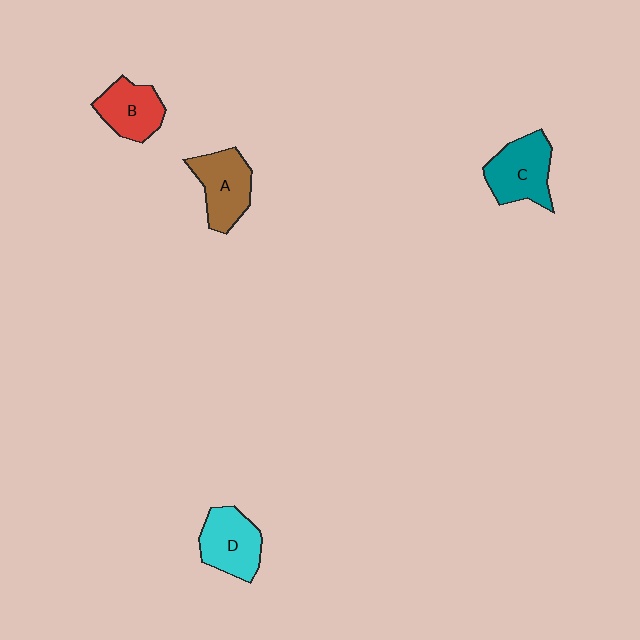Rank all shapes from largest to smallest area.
From largest to smallest: C (teal), A (brown), D (cyan), B (red).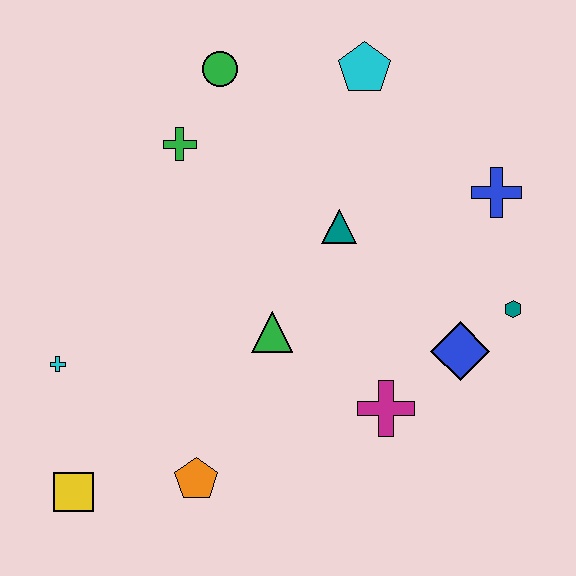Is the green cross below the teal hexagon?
No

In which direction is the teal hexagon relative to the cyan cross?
The teal hexagon is to the right of the cyan cross.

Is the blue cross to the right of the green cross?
Yes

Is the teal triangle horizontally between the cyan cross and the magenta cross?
Yes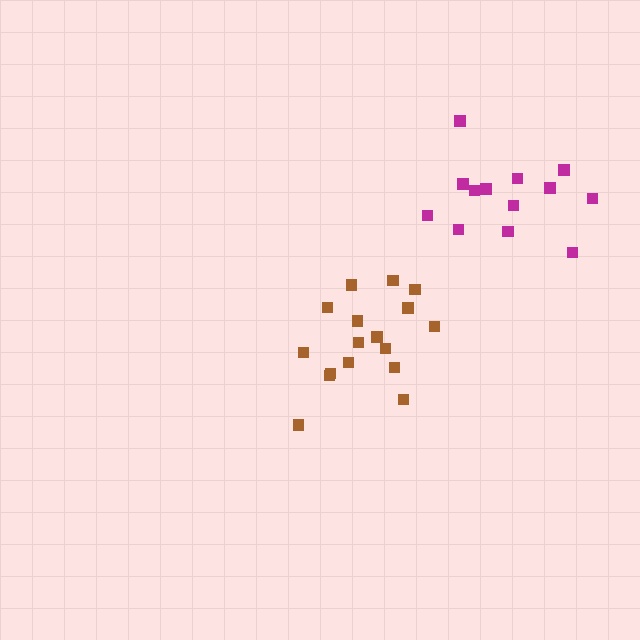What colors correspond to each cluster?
The clusters are colored: brown, magenta.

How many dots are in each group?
Group 1: 17 dots, Group 2: 13 dots (30 total).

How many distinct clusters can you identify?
There are 2 distinct clusters.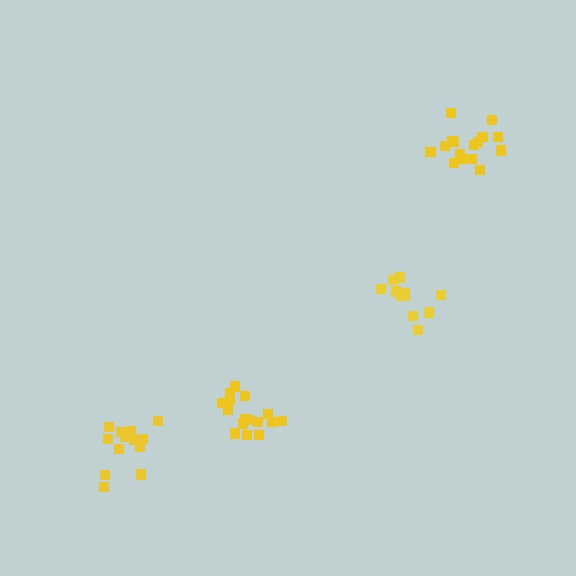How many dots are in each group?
Group 1: 16 dots, Group 2: 11 dots, Group 3: 13 dots, Group 4: 16 dots (56 total).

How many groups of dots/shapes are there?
There are 4 groups.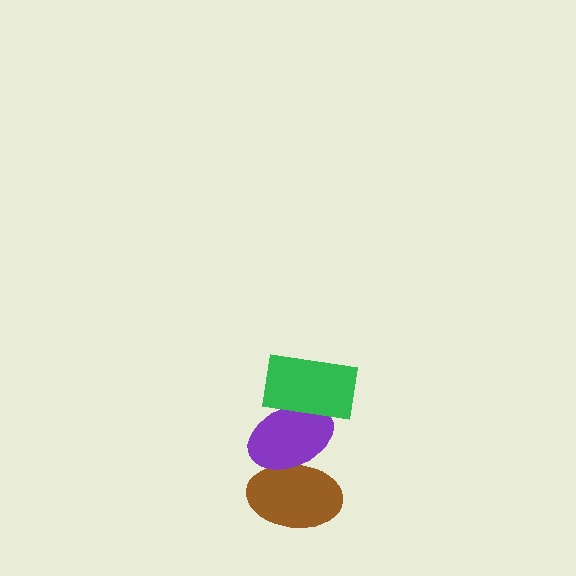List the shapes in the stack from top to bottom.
From top to bottom: the green rectangle, the purple ellipse, the brown ellipse.